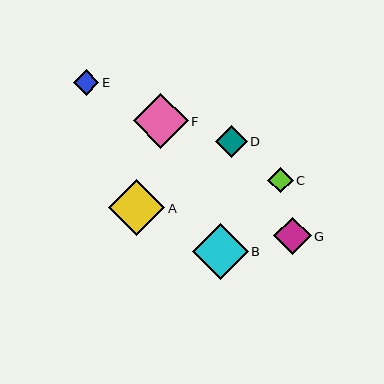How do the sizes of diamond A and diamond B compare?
Diamond A and diamond B are approximately the same size.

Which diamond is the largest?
Diamond A is the largest with a size of approximately 56 pixels.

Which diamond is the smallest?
Diamond E is the smallest with a size of approximately 25 pixels.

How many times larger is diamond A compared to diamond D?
Diamond A is approximately 1.8 times the size of diamond D.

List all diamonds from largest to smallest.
From largest to smallest: A, B, F, G, D, C, E.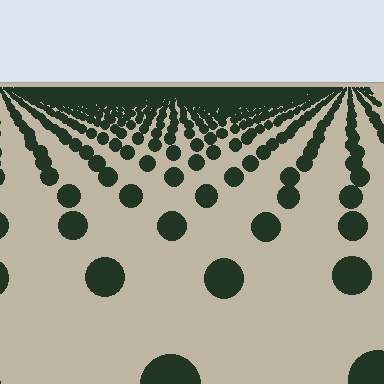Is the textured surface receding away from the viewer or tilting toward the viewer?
The surface is receding away from the viewer. Texture elements get smaller and denser toward the top.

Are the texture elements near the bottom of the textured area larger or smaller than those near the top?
Larger. Near the bottom, elements are closer to the viewer and appear at a bigger on-screen size.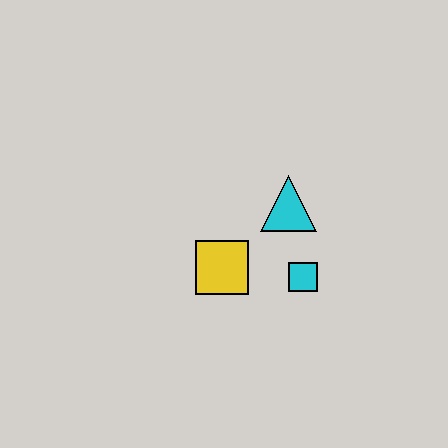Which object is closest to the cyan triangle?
The cyan square is closest to the cyan triangle.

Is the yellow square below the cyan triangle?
Yes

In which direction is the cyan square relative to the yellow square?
The cyan square is to the right of the yellow square.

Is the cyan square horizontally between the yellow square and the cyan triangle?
No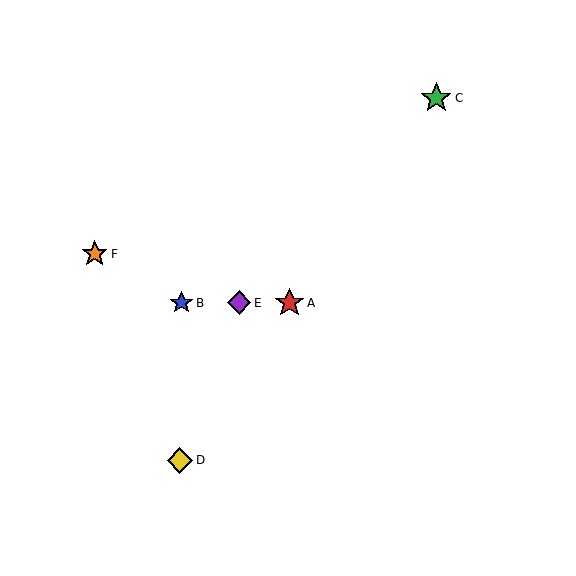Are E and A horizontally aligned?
Yes, both are at y≈303.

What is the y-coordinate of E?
Object E is at y≈303.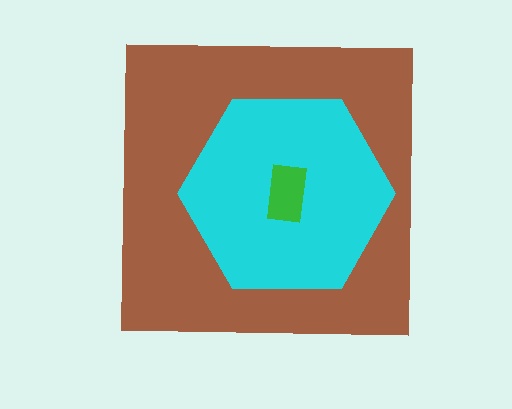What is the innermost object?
The green rectangle.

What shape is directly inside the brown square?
The cyan hexagon.